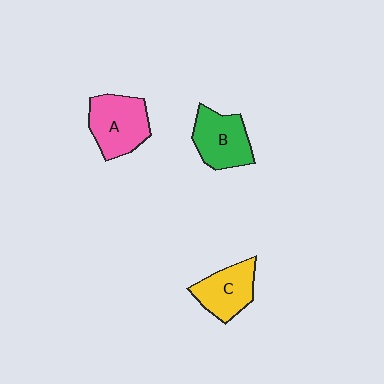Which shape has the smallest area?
Shape C (yellow).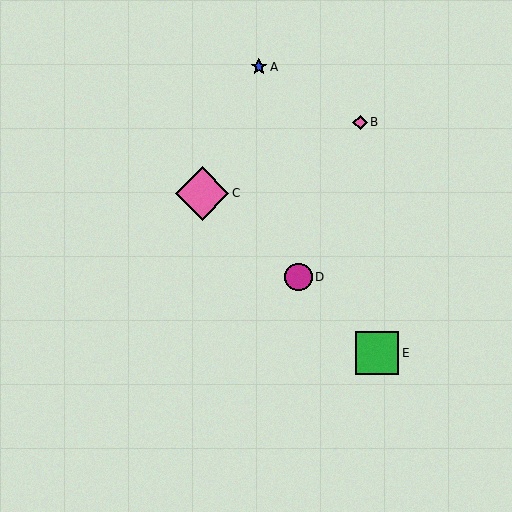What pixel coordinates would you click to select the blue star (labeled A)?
Click at (259, 67) to select the blue star A.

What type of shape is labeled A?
Shape A is a blue star.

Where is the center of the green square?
The center of the green square is at (377, 353).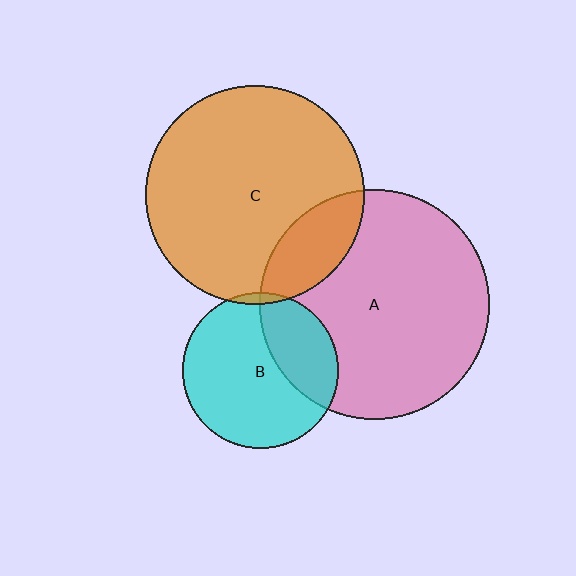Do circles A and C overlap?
Yes.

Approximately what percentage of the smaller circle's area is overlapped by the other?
Approximately 20%.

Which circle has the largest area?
Circle A (pink).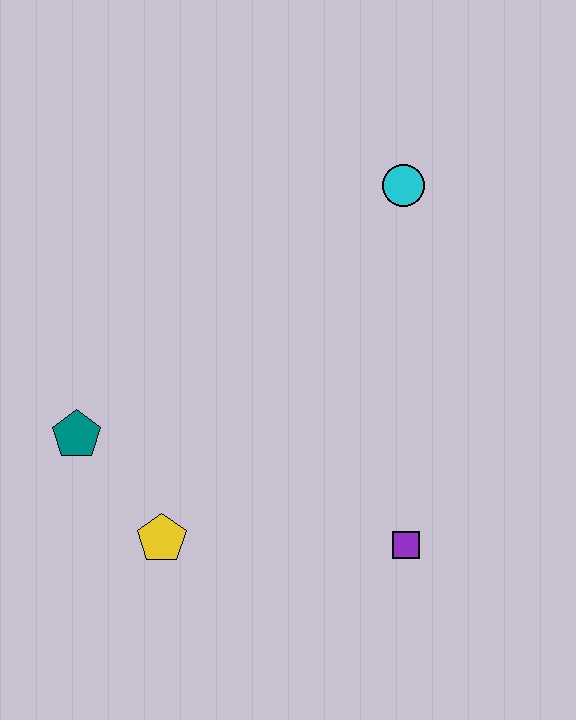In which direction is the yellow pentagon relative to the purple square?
The yellow pentagon is to the left of the purple square.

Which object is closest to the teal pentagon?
The yellow pentagon is closest to the teal pentagon.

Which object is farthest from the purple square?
The cyan circle is farthest from the purple square.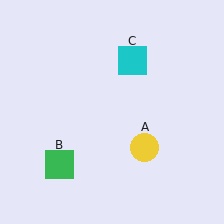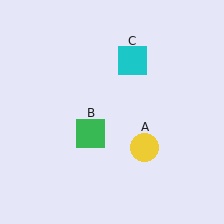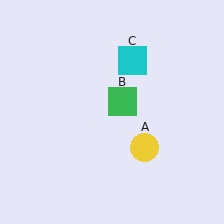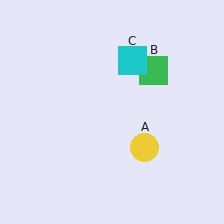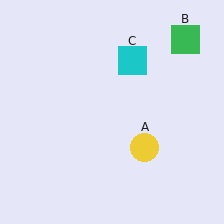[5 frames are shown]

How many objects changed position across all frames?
1 object changed position: green square (object B).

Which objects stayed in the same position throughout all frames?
Yellow circle (object A) and cyan square (object C) remained stationary.